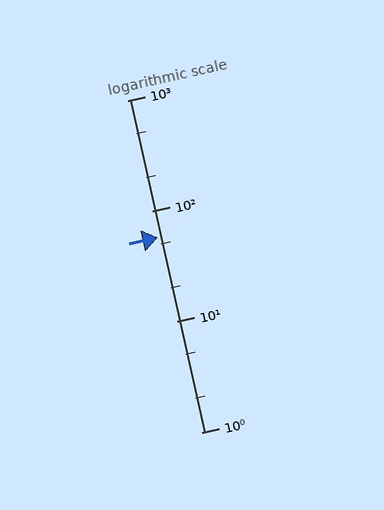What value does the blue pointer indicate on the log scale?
The pointer indicates approximately 58.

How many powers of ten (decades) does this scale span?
The scale spans 3 decades, from 1 to 1000.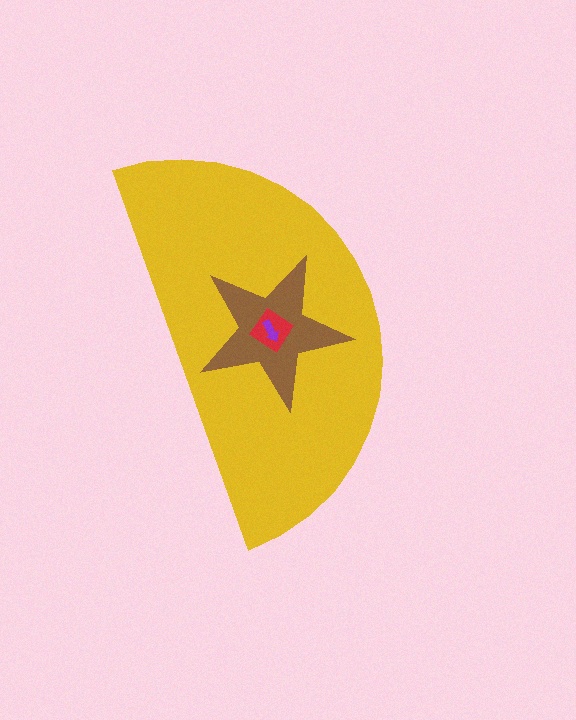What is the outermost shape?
The yellow semicircle.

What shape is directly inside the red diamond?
The purple arrow.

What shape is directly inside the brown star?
The red diamond.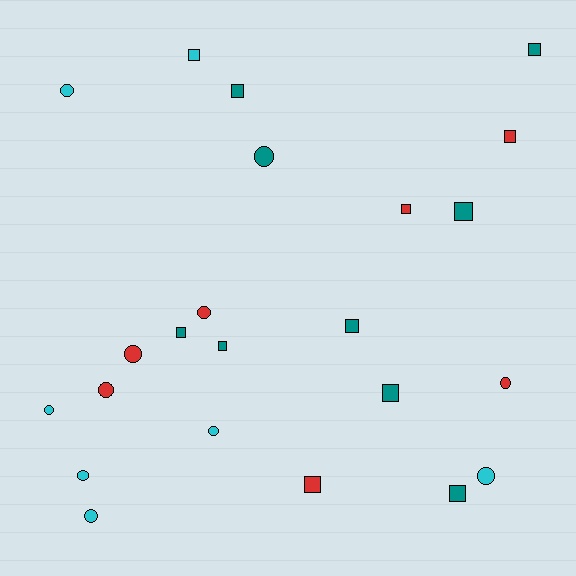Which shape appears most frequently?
Square, with 12 objects.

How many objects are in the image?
There are 23 objects.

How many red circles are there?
There are 4 red circles.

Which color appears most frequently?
Teal, with 9 objects.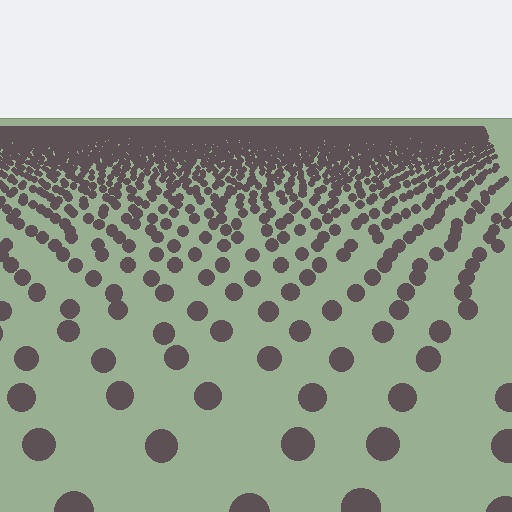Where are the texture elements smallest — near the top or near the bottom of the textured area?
Near the top.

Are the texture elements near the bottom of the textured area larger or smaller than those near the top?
Larger. Near the bottom, elements are closer to the viewer and appear at a bigger on-screen size.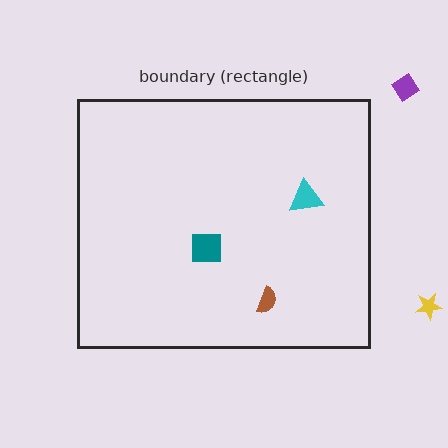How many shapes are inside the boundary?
3 inside, 2 outside.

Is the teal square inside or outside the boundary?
Inside.